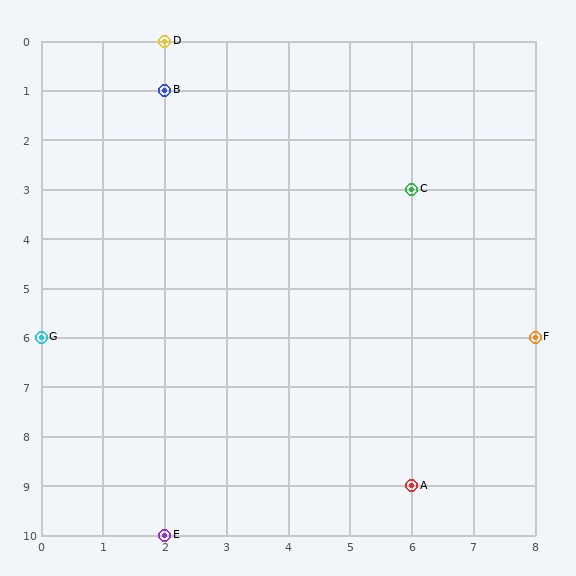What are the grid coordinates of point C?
Point C is at grid coordinates (6, 3).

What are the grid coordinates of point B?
Point B is at grid coordinates (2, 1).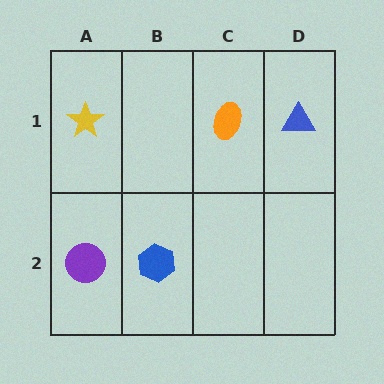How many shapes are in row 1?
3 shapes.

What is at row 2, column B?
A blue hexagon.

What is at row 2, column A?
A purple circle.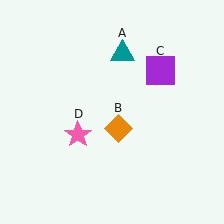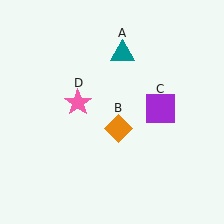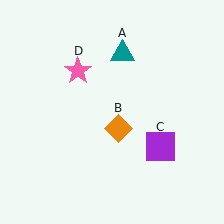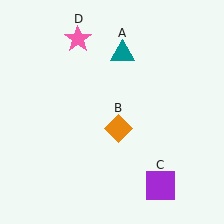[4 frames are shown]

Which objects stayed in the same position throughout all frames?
Teal triangle (object A) and orange diamond (object B) remained stationary.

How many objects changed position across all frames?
2 objects changed position: purple square (object C), pink star (object D).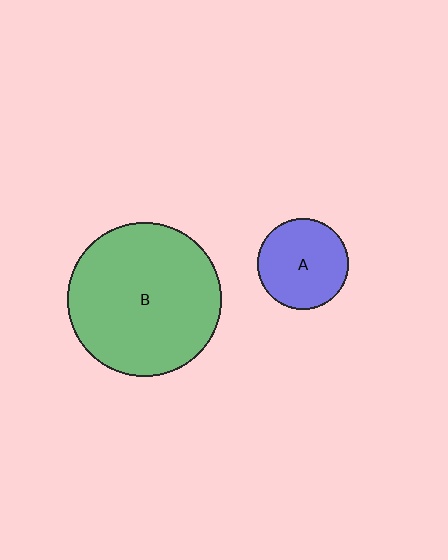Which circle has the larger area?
Circle B (green).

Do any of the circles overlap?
No, none of the circles overlap.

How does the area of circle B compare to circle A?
Approximately 2.8 times.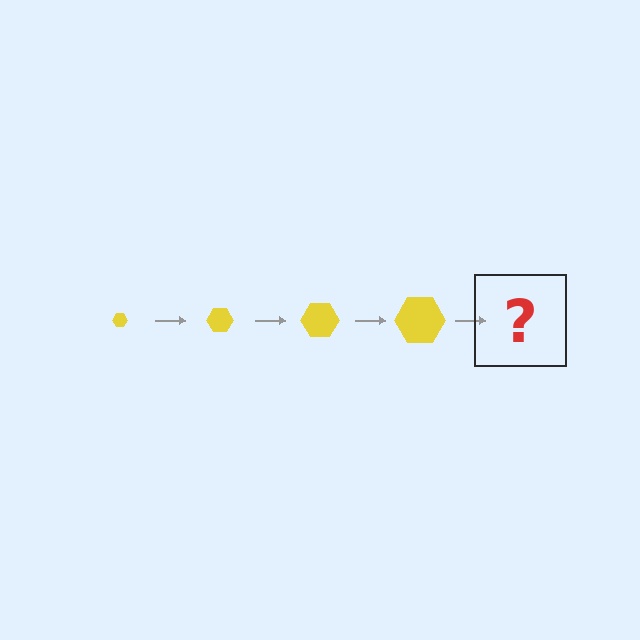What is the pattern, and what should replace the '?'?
The pattern is that the hexagon gets progressively larger each step. The '?' should be a yellow hexagon, larger than the previous one.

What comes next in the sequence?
The next element should be a yellow hexagon, larger than the previous one.